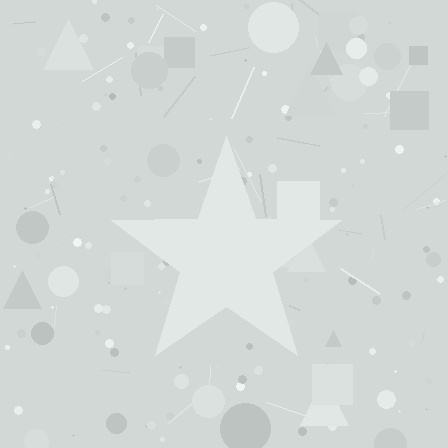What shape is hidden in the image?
A star is hidden in the image.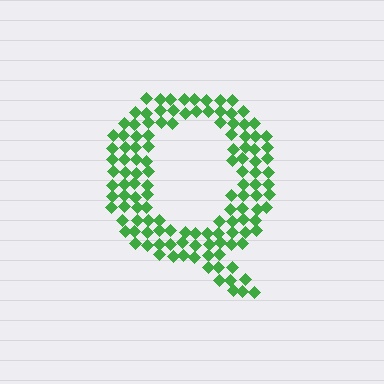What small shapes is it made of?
It is made of small diamonds.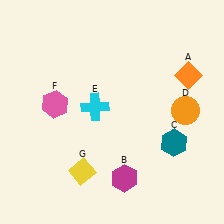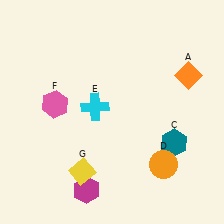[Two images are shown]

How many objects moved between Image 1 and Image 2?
2 objects moved between the two images.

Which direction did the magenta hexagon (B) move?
The magenta hexagon (B) moved left.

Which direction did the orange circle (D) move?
The orange circle (D) moved down.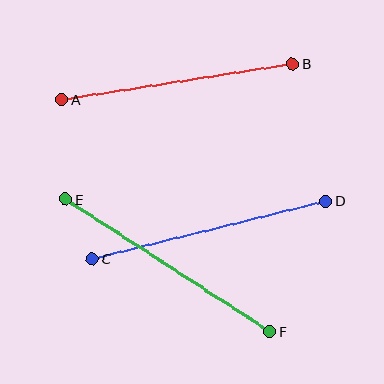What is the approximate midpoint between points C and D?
The midpoint is at approximately (209, 230) pixels.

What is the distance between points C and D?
The distance is approximately 240 pixels.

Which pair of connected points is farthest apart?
Points E and F are farthest apart.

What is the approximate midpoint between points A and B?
The midpoint is at approximately (177, 82) pixels.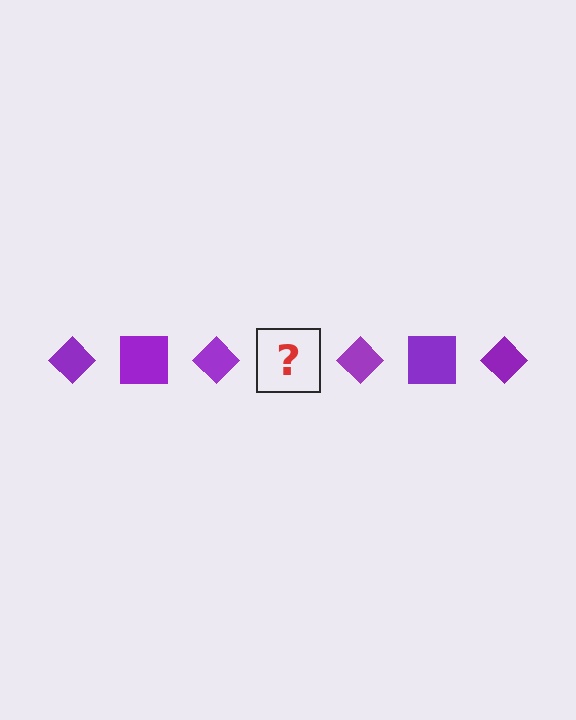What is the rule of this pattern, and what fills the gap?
The rule is that the pattern cycles through diamond, square shapes in purple. The gap should be filled with a purple square.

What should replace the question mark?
The question mark should be replaced with a purple square.